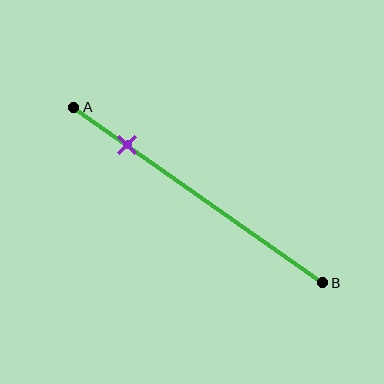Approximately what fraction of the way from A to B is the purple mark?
The purple mark is approximately 20% of the way from A to B.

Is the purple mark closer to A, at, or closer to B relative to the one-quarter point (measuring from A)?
The purple mark is closer to point A than the one-quarter point of segment AB.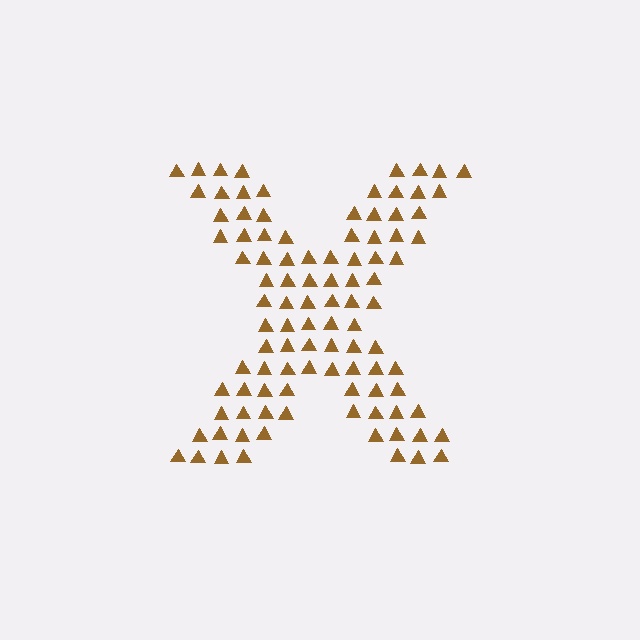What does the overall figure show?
The overall figure shows the letter X.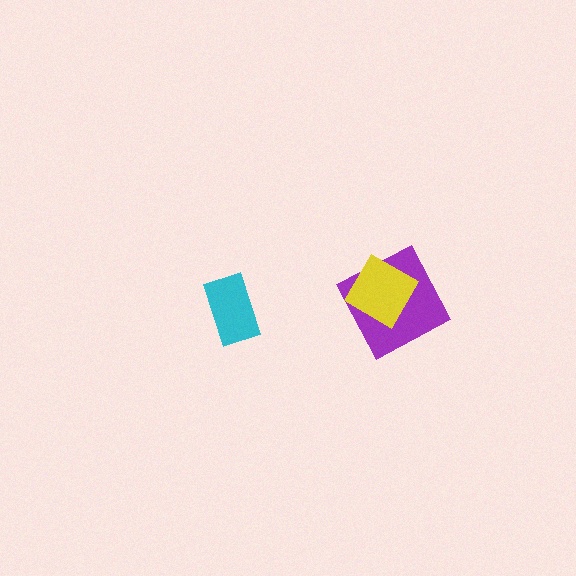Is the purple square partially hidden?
Yes, it is partially covered by another shape.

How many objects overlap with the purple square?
1 object overlaps with the purple square.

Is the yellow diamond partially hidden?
No, no other shape covers it.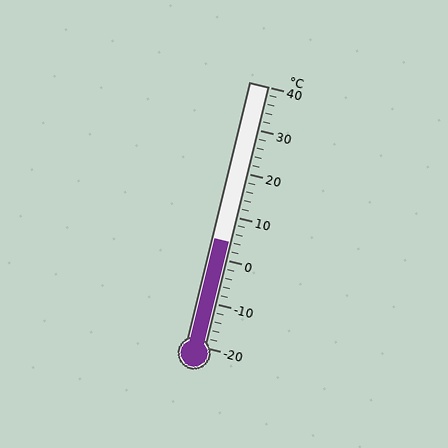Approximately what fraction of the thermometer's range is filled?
The thermometer is filled to approximately 40% of its range.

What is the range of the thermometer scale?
The thermometer scale ranges from -20°C to 40°C.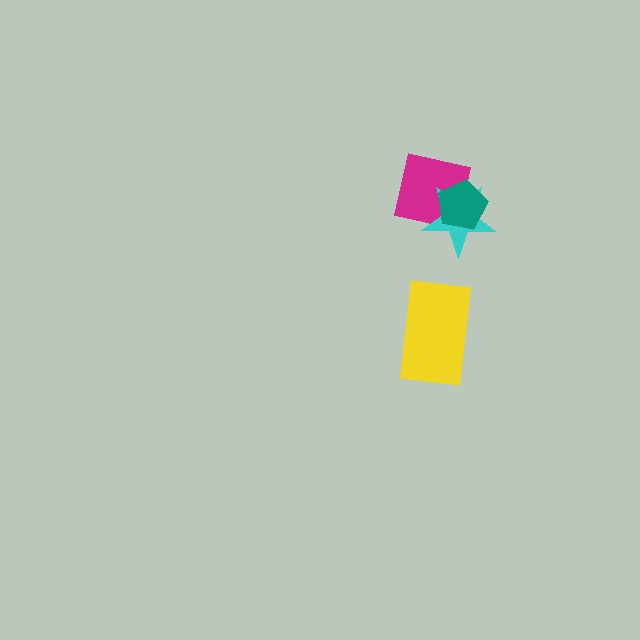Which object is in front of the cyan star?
The teal pentagon is in front of the cyan star.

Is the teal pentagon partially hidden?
No, no other shape covers it.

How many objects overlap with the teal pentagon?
2 objects overlap with the teal pentagon.